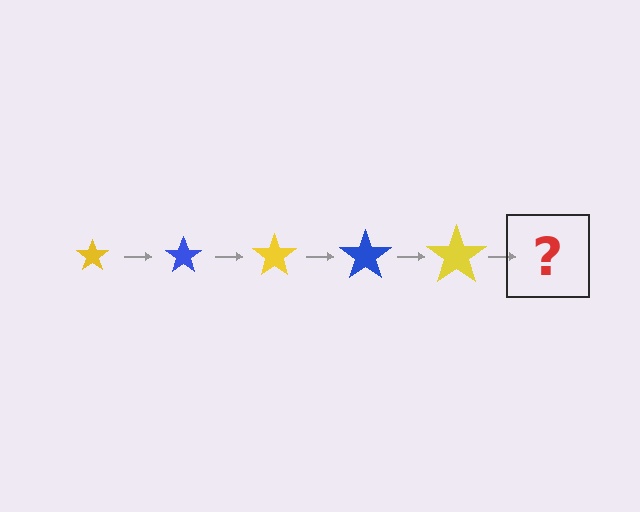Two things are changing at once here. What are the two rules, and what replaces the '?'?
The two rules are that the star grows larger each step and the color cycles through yellow and blue. The '?' should be a blue star, larger than the previous one.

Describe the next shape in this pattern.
It should be a blue star, larger than the previous one.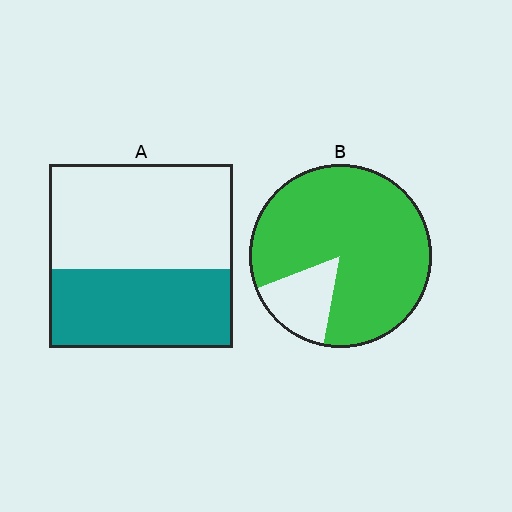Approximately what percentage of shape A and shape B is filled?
A is approximately 45% and B is approximately 85%.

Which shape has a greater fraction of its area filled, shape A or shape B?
Shape B.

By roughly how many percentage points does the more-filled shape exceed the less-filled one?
By roughly 40 percentage points (B over A).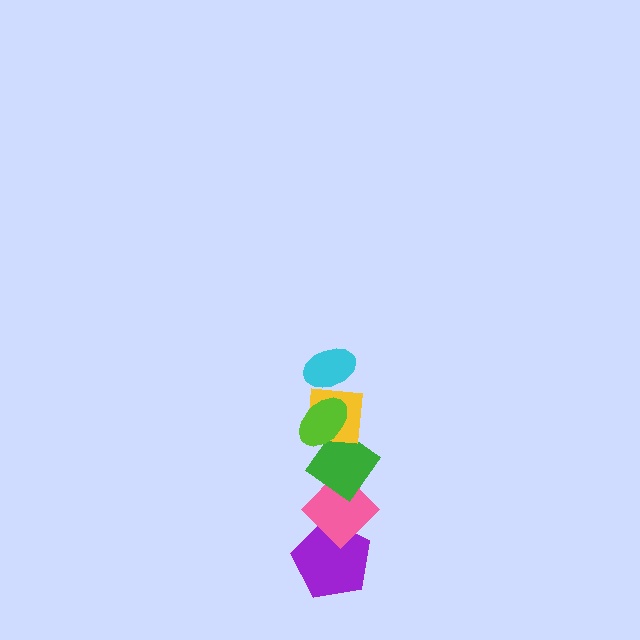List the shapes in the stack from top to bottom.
From top to bottom: the cyan ellipse, the lime ellipse, the yellow square, the green diamond, the pink diamond, the purple pentagon.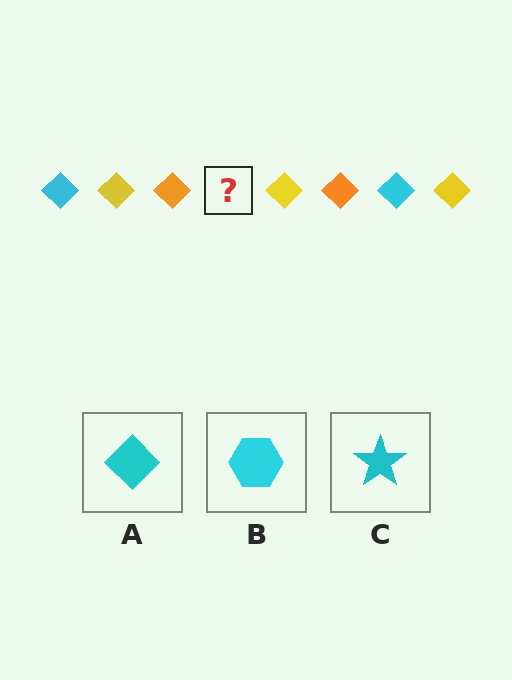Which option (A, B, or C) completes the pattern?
A.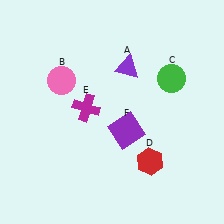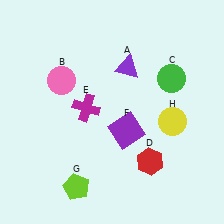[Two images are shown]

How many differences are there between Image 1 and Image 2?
There are 2 differences between the two images.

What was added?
A lime pentagon (G), a yellow circle (H) were added in Image 2.